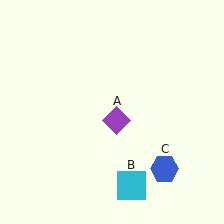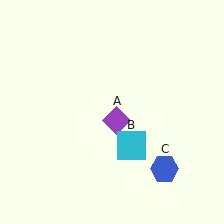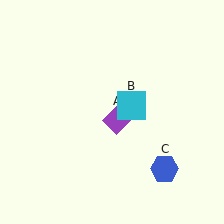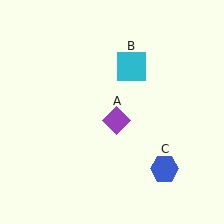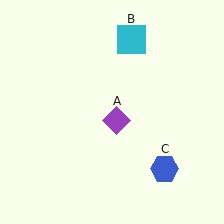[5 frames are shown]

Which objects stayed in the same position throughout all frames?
Purple diamond (object A) and blue hexagon (object C) remained stationary.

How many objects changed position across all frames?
1 object changed position: cyan square (object B).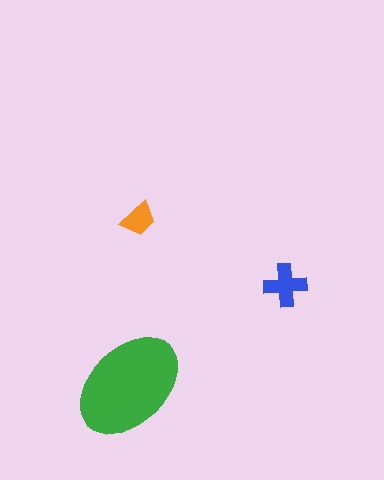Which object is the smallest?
The orange trapezoid.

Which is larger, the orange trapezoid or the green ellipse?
The green ellipse.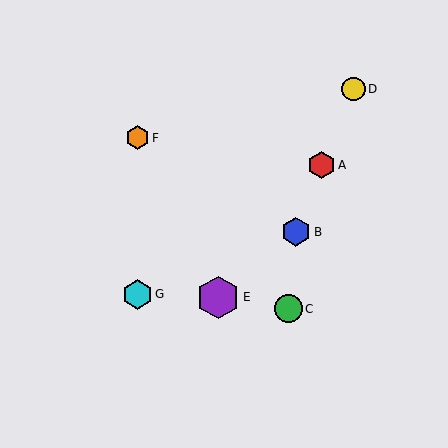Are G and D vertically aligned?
No, G is at x≈137 and D is at x≈353.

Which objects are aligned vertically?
Objects F, G are aligned vertically.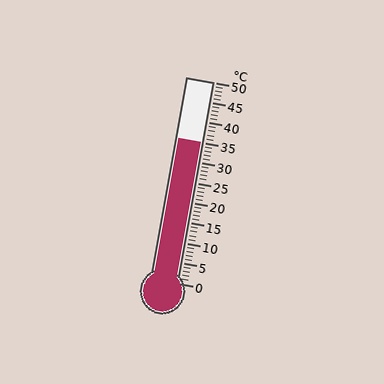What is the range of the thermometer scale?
The thermometer scale ranges from 0°C to 50°C.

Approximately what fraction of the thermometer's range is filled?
The thermometer is filled to approximately 70% of its range.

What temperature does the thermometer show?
The thermometer shows approximately 35°C.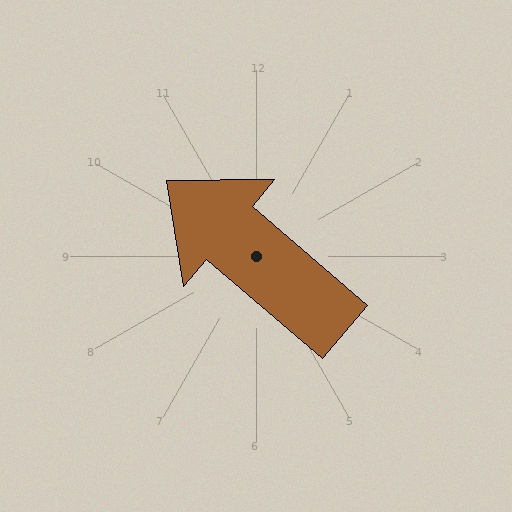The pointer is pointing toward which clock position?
Roughly 10 o'clock.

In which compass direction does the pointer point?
Northwest.